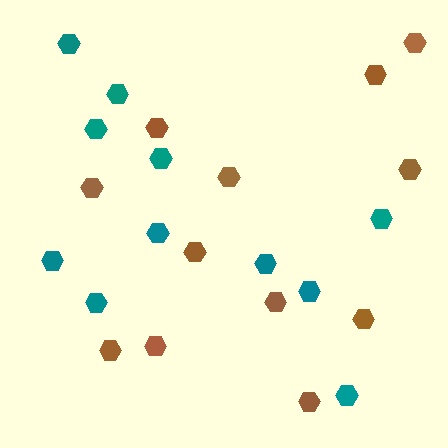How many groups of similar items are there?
There are 2 groups: one group of brown hexagons (12) and one group of teal hexagons (11).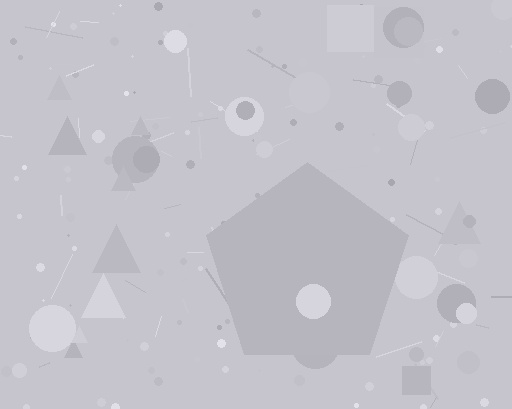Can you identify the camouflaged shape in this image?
The camouflaged shape is a pentagon.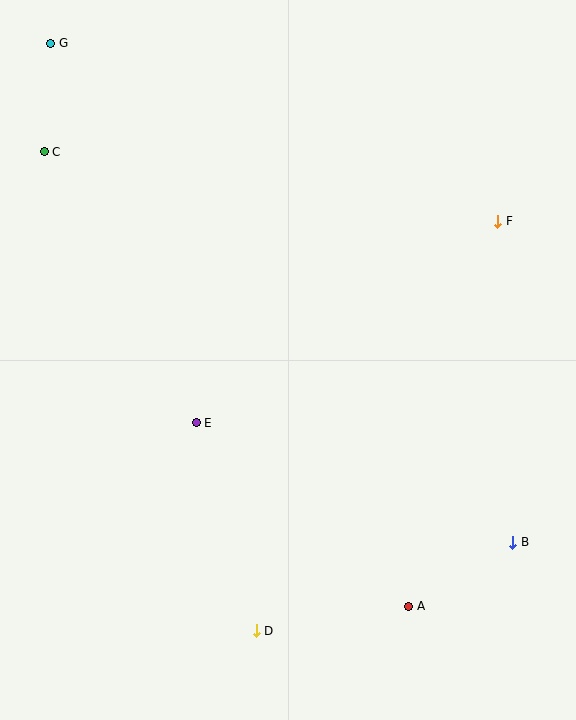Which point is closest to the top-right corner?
Point F is closest to the top-right corner.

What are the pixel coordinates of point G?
Point G is at (51, 43).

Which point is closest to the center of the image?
Point E at (196, 423) is closest to the center.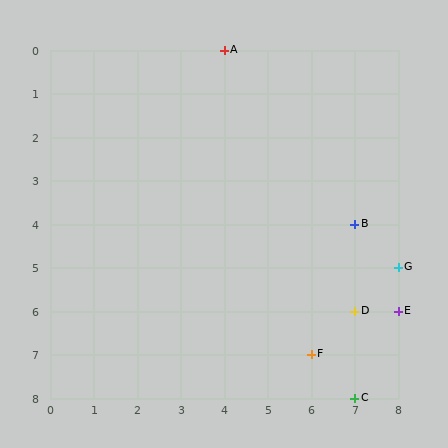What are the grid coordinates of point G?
Point G is at grid coordinates (8, 5).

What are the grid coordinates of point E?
Point E is at grid coordinates (8, 6).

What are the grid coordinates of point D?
Point D is at grid coordinates (7, 6).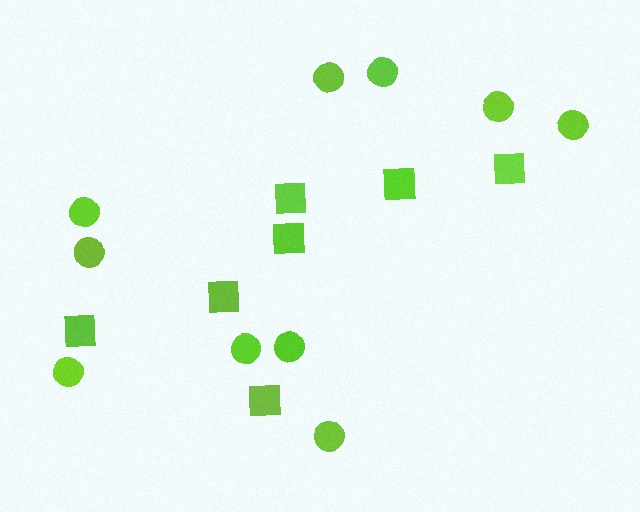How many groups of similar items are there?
There are 2 groups: one group of squares (7) and one group of circles (10).